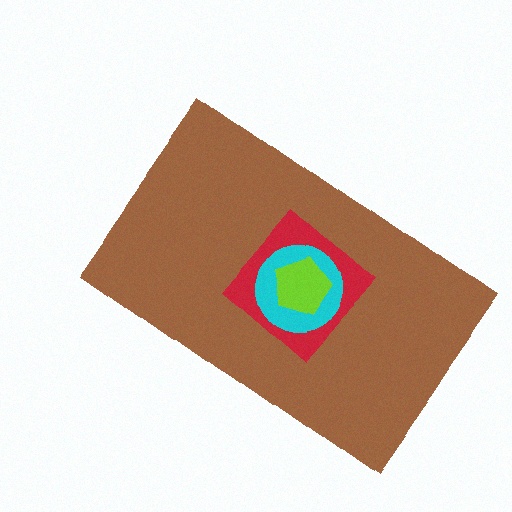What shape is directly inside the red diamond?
The cyan circle.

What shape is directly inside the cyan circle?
The lime pentagon.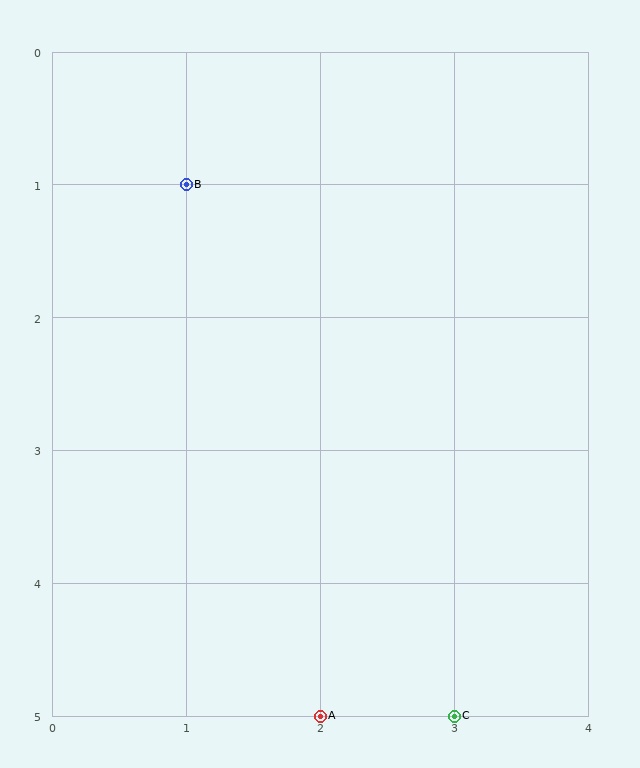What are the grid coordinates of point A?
Point A is at grid coordinates (2, 5).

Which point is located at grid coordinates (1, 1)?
Point B is at (1, 1).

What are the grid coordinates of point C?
Point C is at grid coordinates (3, 5).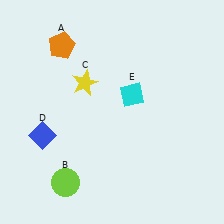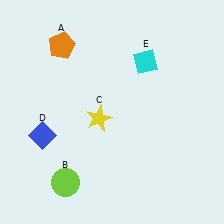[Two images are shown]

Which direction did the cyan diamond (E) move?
The cyan diamond (E) moved up.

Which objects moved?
The objects that moved are: the yellow star (C), the cyan diamond (E).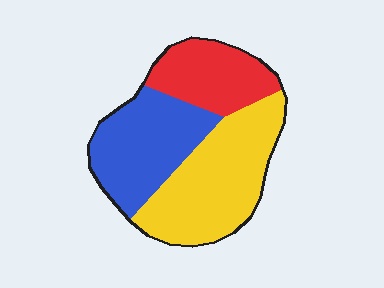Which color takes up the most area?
Yellow, at roughly 45%.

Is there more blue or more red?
Blue.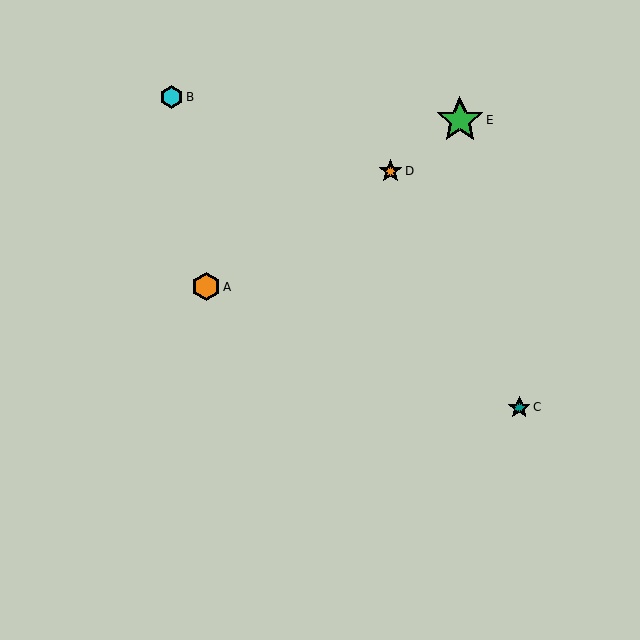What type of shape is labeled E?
Shape E is a green star.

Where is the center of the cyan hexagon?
The center of the cyan hexagon is at (172, 97).